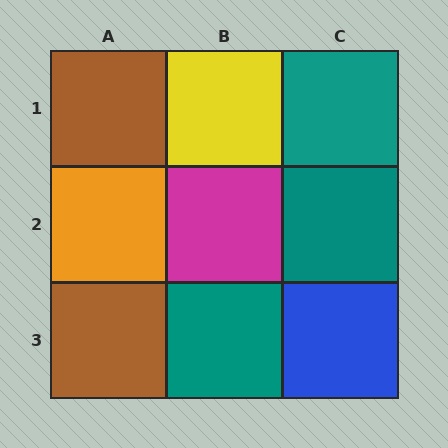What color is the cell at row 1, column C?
Teal.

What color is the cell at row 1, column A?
Brown.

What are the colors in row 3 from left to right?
Brown, teal, blue.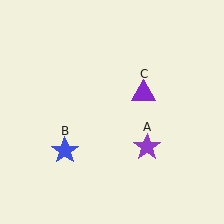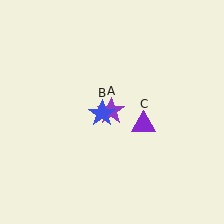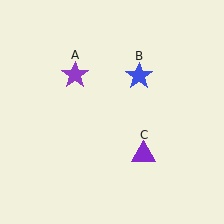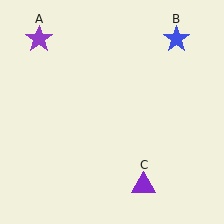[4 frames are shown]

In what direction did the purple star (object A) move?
The purple star (object A) moved up and to the left.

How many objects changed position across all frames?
3 objects changed position: purple star (object A), blue star (object B), purple triangle (object C).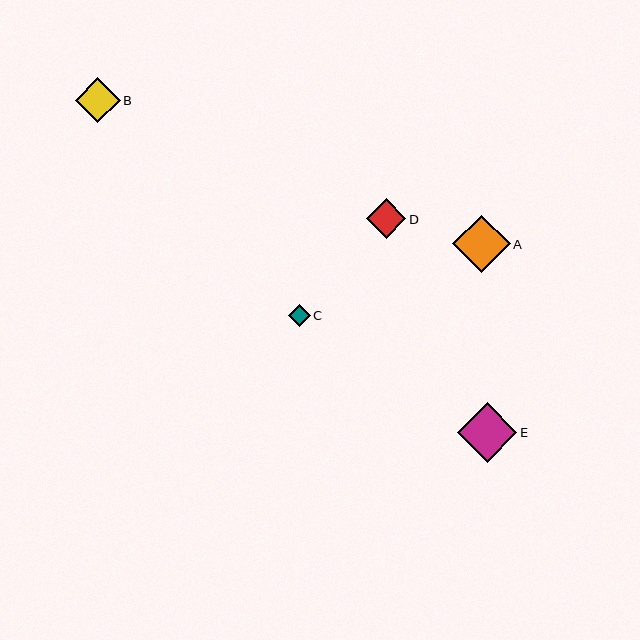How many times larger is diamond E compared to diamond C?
Diamond E is approximately 2.7 times the size of diamond C.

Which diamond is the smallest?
Diamond C is the smallest with a size of approximately 22 pixels.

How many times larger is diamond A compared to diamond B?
Diamond A is approximately 1.3 times the size of diamond B.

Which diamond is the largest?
Diamond E is the largest with a size of approximately 60 pixels.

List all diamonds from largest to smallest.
From largest to smallest: E, A, B, D, C.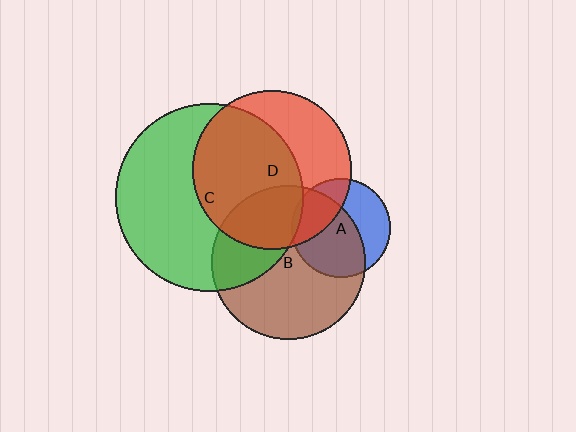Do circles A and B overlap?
Yes.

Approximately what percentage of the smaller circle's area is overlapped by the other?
Approximately 60%.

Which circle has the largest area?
Circle C (green).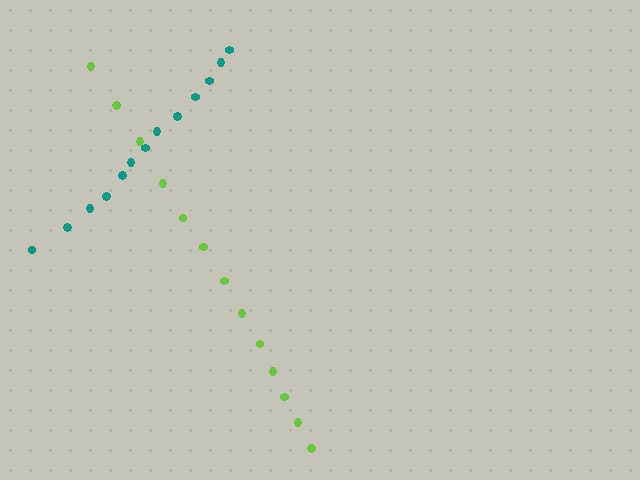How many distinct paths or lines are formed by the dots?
There are 2 distinct paths.